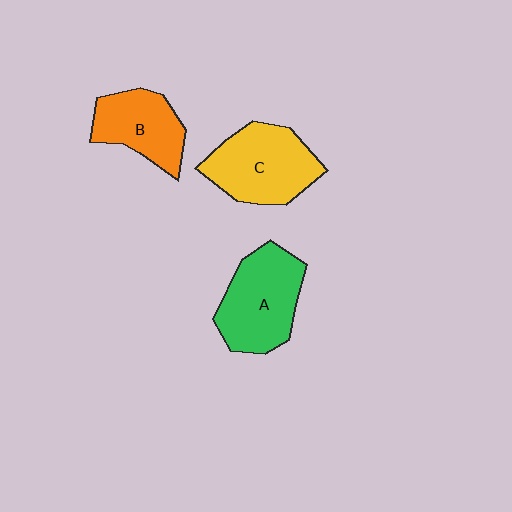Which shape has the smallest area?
Shape B (orange).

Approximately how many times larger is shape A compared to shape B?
Approximately 1.3 times.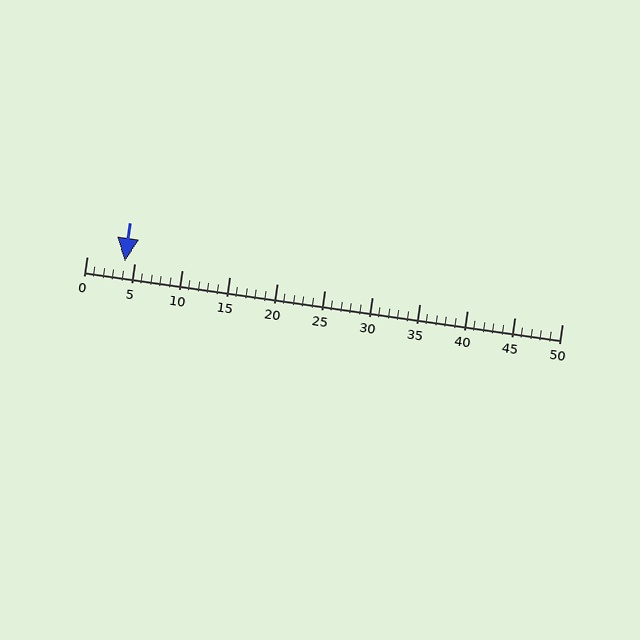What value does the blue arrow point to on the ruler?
The blue arrow points to approximately 4.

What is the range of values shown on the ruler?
The ruler shows values from 0 to 50.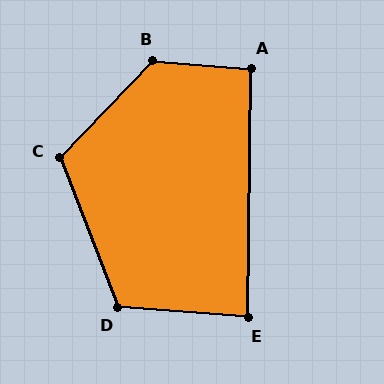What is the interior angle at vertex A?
Approximately 94 degrees (approximately right).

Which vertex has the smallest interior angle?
E, at approximately 87 degrees.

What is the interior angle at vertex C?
Approximately 115 degrees (obtuse).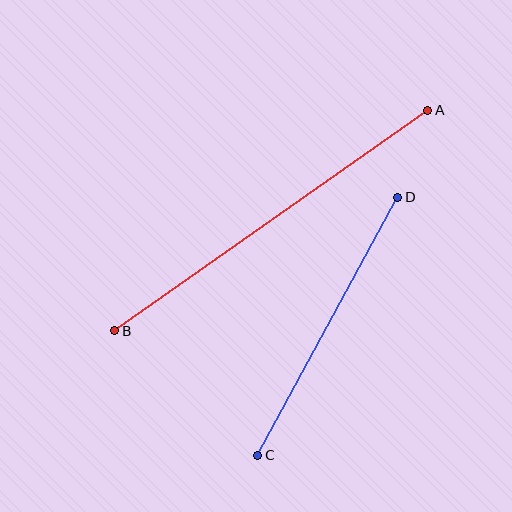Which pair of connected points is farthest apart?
Points A and B are farthest apart.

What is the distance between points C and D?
The distance is approximately 293 pixels.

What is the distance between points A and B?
The distance is approximately 383 pixels.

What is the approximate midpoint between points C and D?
The midpoint is at approximately (328, 326) pixels.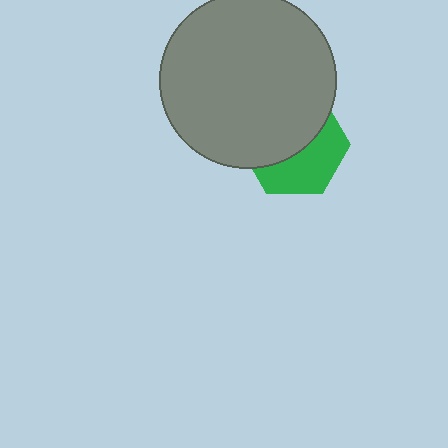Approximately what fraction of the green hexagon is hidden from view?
Roughly 56% of the green hexagon is hidden behind the gray circle.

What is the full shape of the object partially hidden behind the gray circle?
The partially hidden object is a green hexagon.